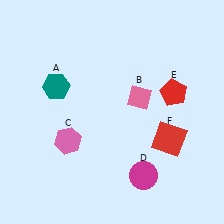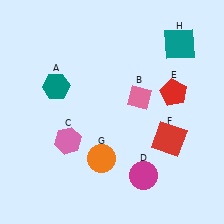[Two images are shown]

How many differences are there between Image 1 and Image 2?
There are 2 differences between the two images.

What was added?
An orange circle (G), a teal square (H) were added in Image 2.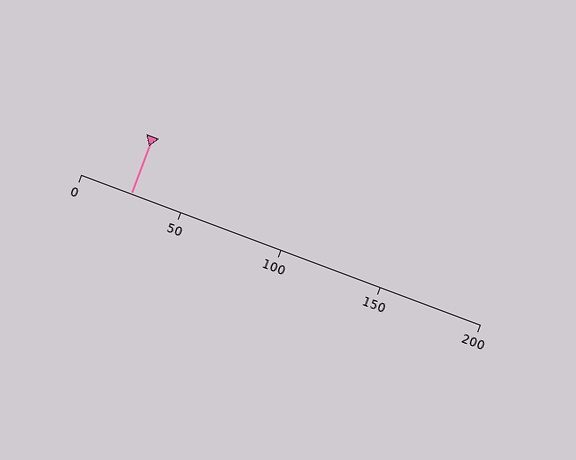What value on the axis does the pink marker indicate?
The marker indicates approximately 25.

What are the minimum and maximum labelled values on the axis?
The axis runs from 0 to 200.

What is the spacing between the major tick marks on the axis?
The major ticks are spaced 50 apart.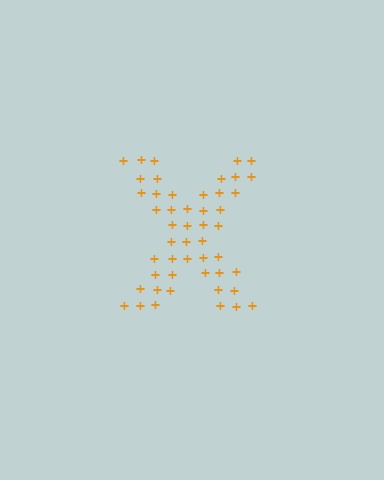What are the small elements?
The small elements are plus signs.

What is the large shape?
The large shape is the letter X.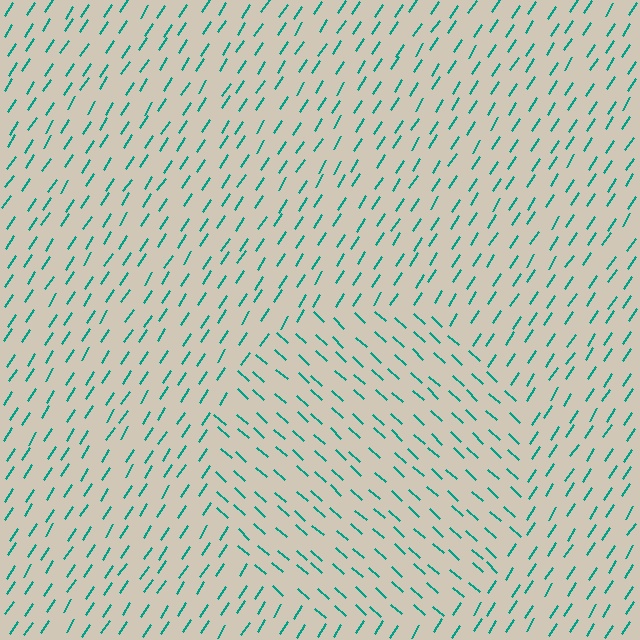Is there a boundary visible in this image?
Yes, there is a texture boundary formed by a change in line orientation.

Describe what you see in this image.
The image is filled with small teal line segments. A circle region in the image has lines oriented differently from the surrounding lines, creating a visible texture boundary.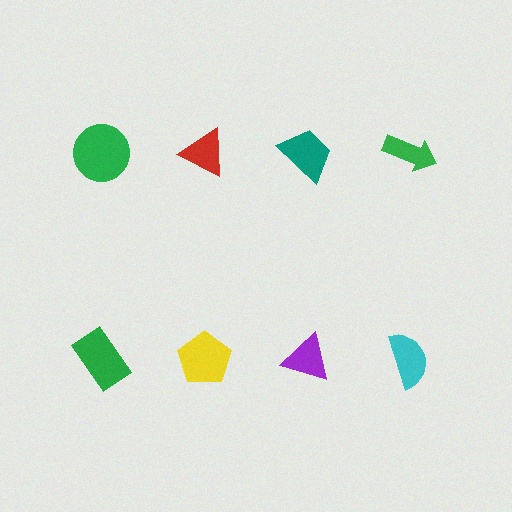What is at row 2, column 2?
A yellow pentagon.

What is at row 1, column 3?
A teal trapezoid.